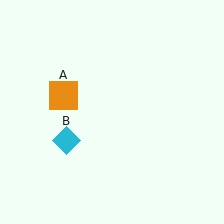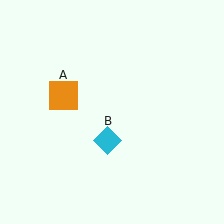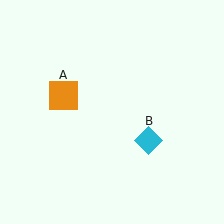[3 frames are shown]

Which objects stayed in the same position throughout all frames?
Orange square (object A) remained stationary.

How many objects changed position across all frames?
1 object changed position: cyan diamond (object B).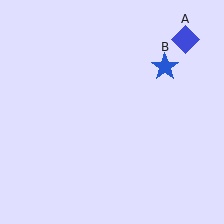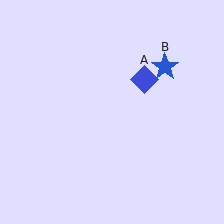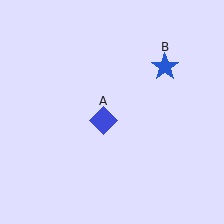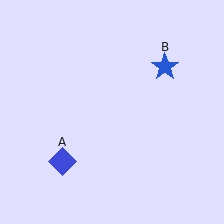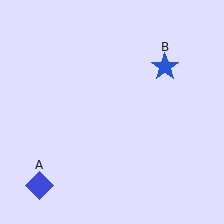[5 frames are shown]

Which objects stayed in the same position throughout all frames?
Blue star (object B) remained stationary.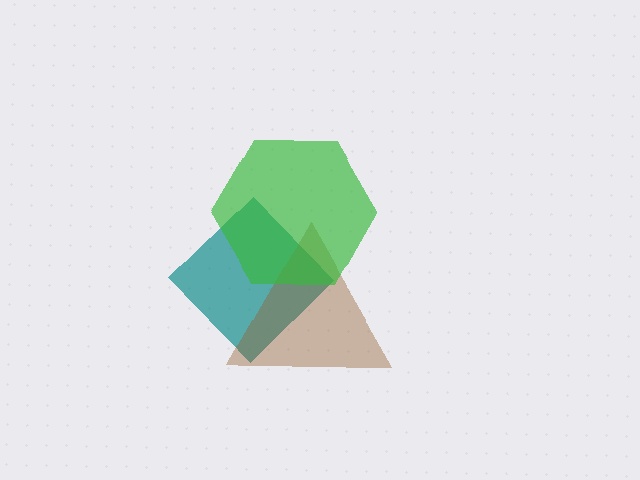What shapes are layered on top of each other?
The layered shapes are: a teal diamond, a brown triangle, a green hexagon.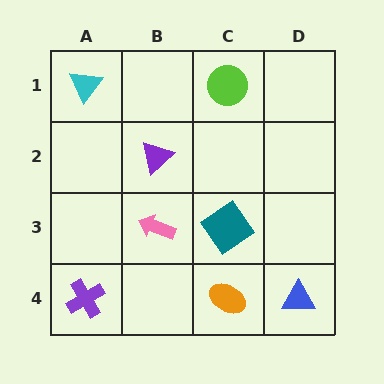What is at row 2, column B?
A purple triangle.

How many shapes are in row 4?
3 shapes.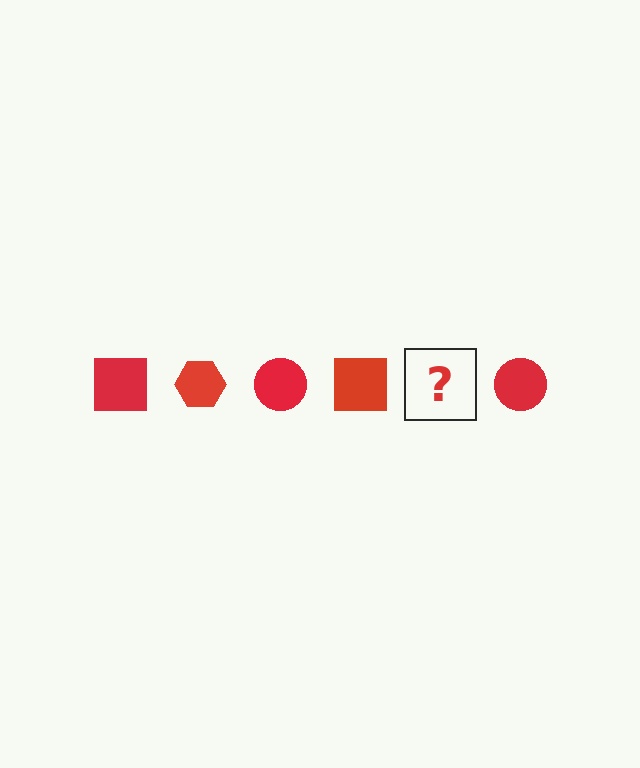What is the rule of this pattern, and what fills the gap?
The rule is that the pattern cycles through square, hexagon, circle shapes in red. The gap should be filled with a red hexagon.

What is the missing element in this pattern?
The missing element is a red hexagon.